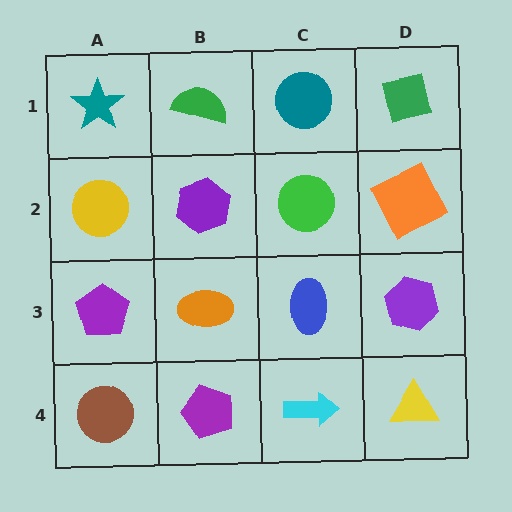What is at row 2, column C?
A green circle.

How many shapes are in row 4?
4 shapes.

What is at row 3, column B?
An orange ellipse.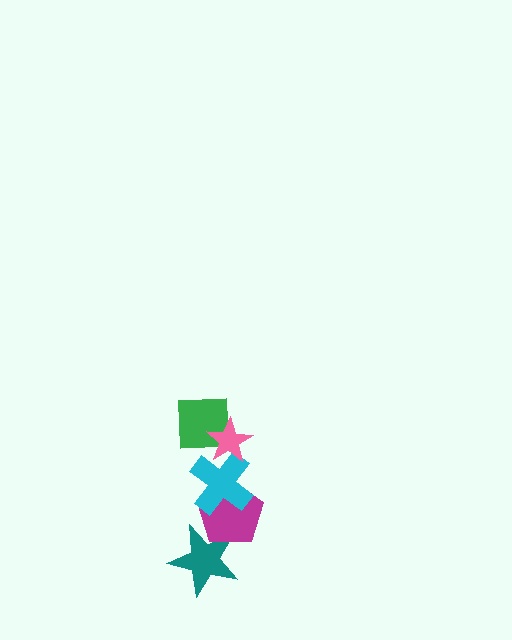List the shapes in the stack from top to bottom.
From top to bottom: the pink star, the green square, the cyan cross, the magenta pentagon, the teal star.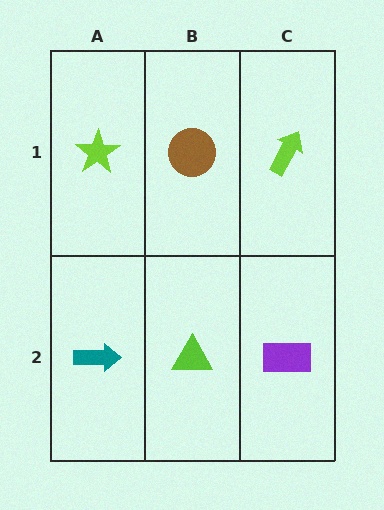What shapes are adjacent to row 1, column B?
A lime triangle (row 2, column B), a lime star (row 1, column A), a lime arrow (row 1, column C).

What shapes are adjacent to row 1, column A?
A teal arrow (row 2, column A), a brown circle (row 1, column B).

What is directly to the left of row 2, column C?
A lime triangle.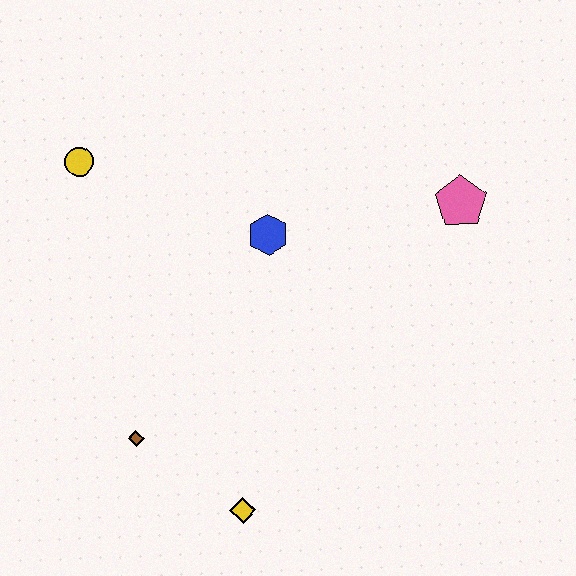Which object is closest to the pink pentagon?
The blue hexagon is closest to the pink pentagon.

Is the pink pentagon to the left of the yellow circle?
No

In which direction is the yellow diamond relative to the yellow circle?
The yellow diamond is below the yellow circle.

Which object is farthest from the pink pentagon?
The brown diamond is farthest from the pink pentagon.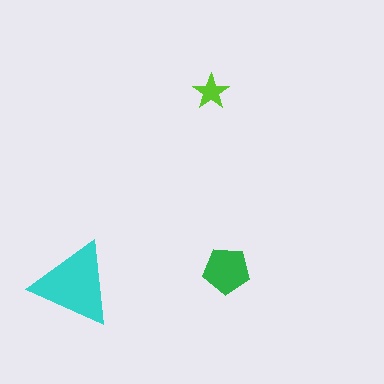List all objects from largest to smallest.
The cyan triangle, the green pentagon, the lime star.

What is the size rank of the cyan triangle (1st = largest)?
1st.